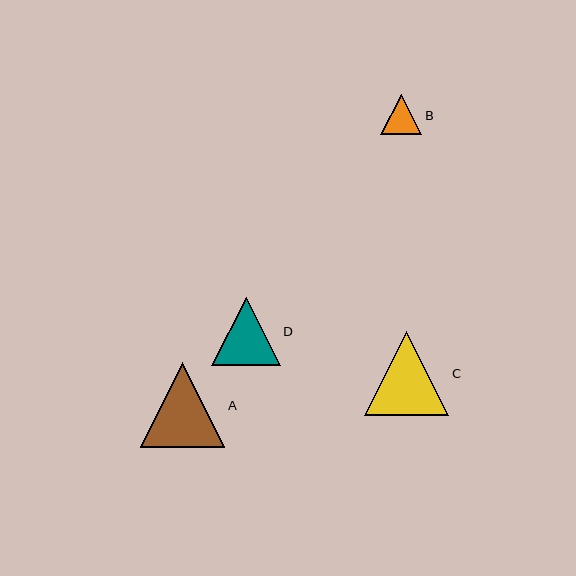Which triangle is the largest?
Triangle A is the largest with a size of approximately 85 pixels.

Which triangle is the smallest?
Triangle B is the smallest with a size of approximately 41 pixels.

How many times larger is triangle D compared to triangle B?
Triangle D is approximately 1.7 times the size of triangle B.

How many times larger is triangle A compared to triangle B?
Triangle A is approximately 2.1 times the size of triangle B.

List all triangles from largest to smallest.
From largest to smallest: A, C, D, B.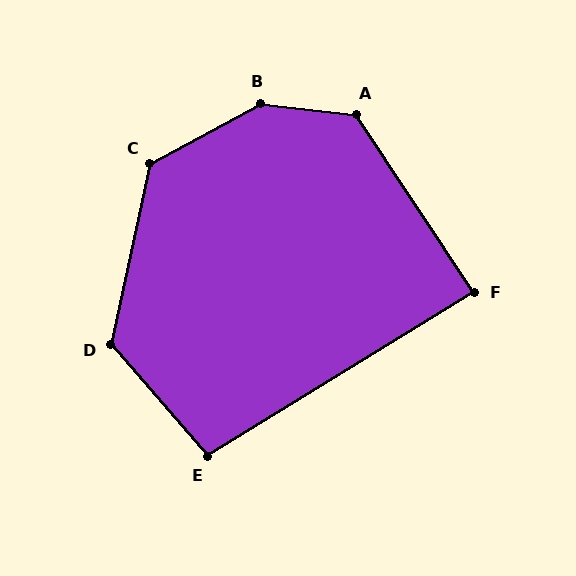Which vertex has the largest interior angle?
B, at approximately 145 degrees.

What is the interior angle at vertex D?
Approximately 127 degrees (obtuse).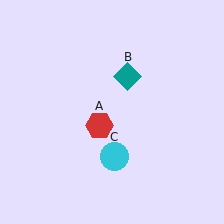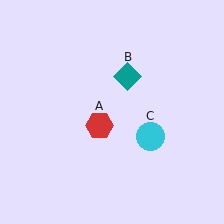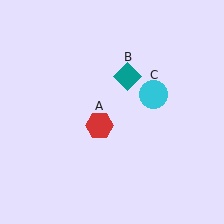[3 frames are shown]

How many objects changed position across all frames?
1 object changed position: cyan circle (object C).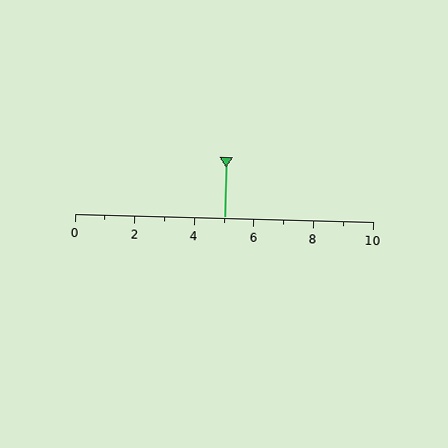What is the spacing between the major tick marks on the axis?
The major ticks are spaced 2 apart.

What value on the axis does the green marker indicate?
The marker indicates approximately 5.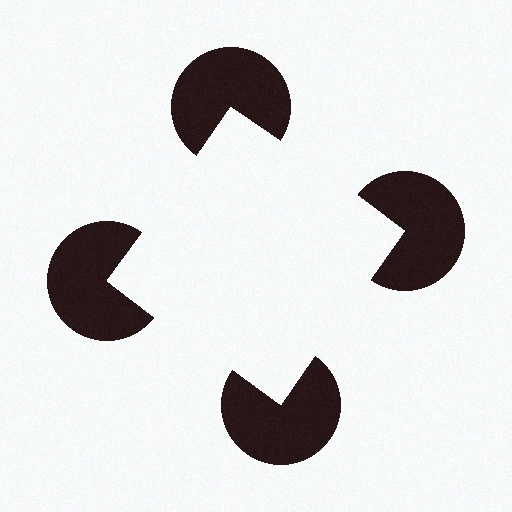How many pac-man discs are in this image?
There are 4 — one at each vertex of the illusory square.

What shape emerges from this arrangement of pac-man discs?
An illusory square — its edges are inferred from the aligned wedge cuts in the pac-man discs, not physically drawn.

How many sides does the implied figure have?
4 sides.